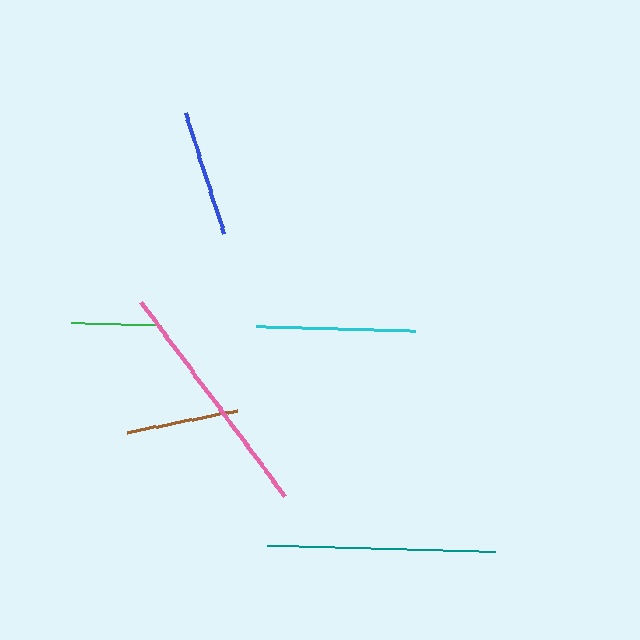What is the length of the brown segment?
The brown segment is approximately 112 pixels long.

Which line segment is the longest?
The pink line is the longest at approximately 242 pixels.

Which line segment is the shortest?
The green line is the shortest at approximately 90 pixels.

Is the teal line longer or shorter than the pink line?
The pink line is longer than the teal line.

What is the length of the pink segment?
The pink segment is approximately 242 pixels long.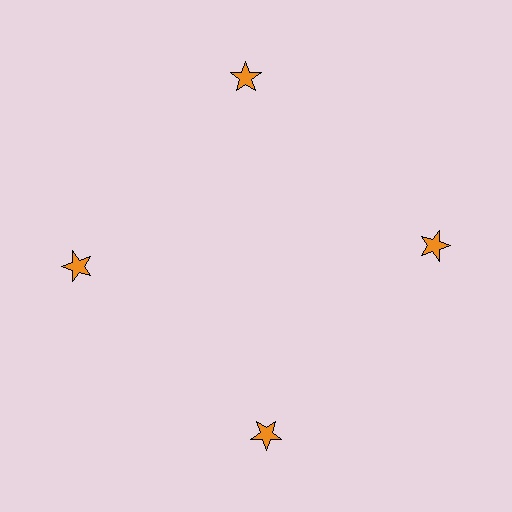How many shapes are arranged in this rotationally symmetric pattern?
There are 4 shapes, arranged in 4 groups of 1.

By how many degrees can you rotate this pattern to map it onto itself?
The pattern maps onto itself every 90 degrees of rotation.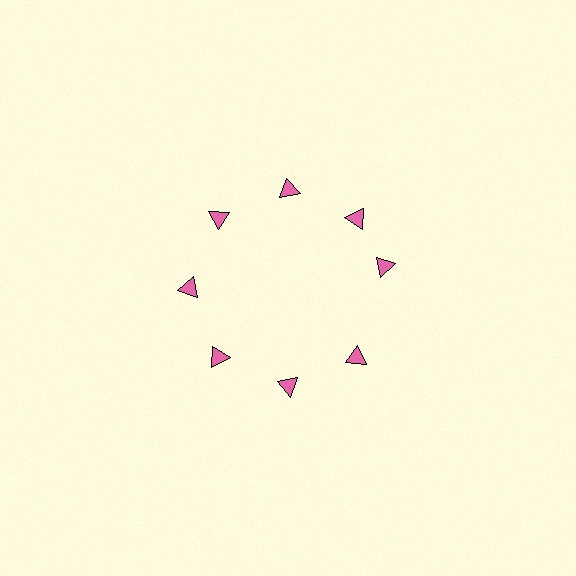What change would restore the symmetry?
The symmetry would be restored by rotating it back into even spacing with its neighbors so that all 8 triangles sit at equal angles and equal distance from the center.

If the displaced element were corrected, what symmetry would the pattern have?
It would have 8-fold rotational symmetry — the pattern would map onto itself every 45 degrees.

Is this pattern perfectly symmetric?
No. The 8 pink triangles are arranged in a ring, but one element near the 3 o'clock position is rotated out of alignment along the ring, breaking the 8-fold rotational symmetry.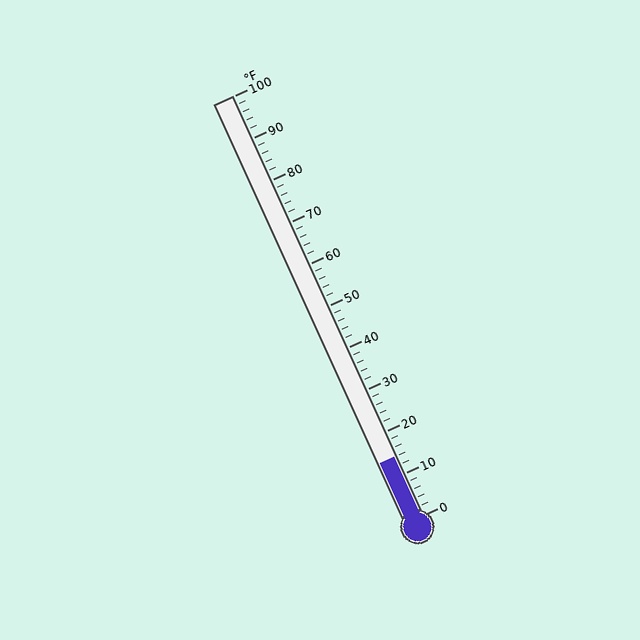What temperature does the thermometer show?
The thermometer shows approximately 14°F.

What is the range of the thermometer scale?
The thermometer scale ranges from 0°F to 100°F.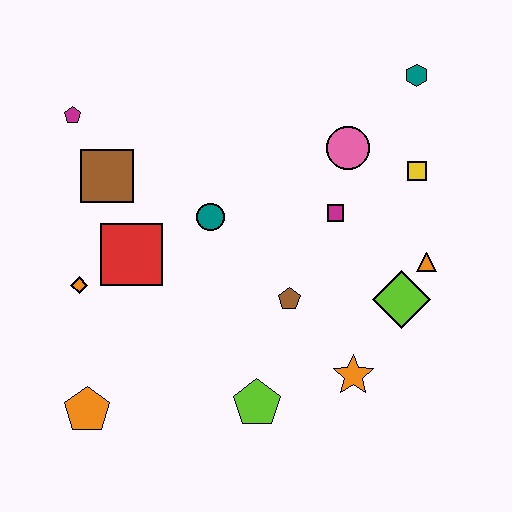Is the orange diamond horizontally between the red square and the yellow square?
No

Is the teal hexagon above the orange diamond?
Yes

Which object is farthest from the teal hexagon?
The orange pentagon is farthest from the teal hexagon.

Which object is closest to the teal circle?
The red square is closest to the teal circle.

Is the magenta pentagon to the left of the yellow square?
Yes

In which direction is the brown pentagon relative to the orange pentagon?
The brown pentagon is to the right of the orange pentagon.